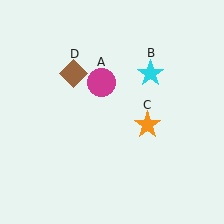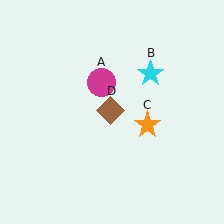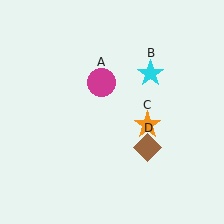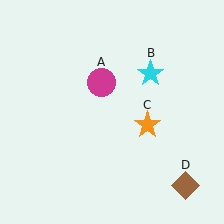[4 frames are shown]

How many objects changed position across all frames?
1 object changed position: brown diamond (object D).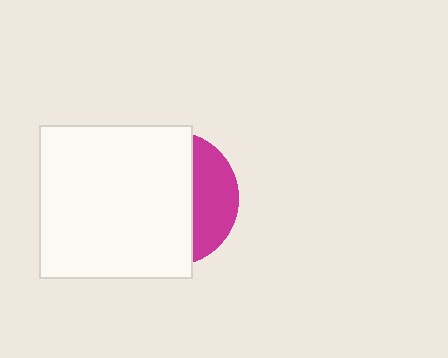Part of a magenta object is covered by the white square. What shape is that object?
It is a circle.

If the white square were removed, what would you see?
You would see the complete magenta circle.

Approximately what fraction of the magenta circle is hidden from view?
Roughly 70% of the magenta circle is hidden behind the white square.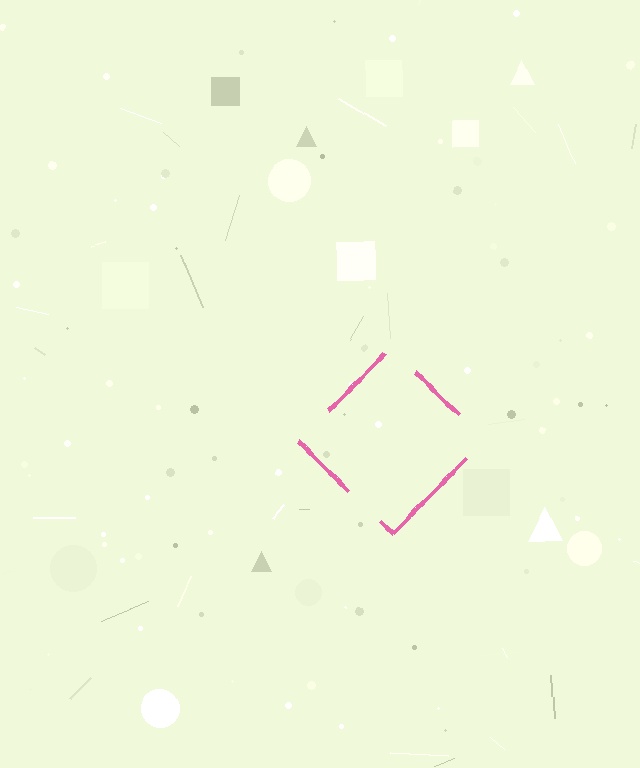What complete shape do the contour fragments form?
The contour fragments form a diamond.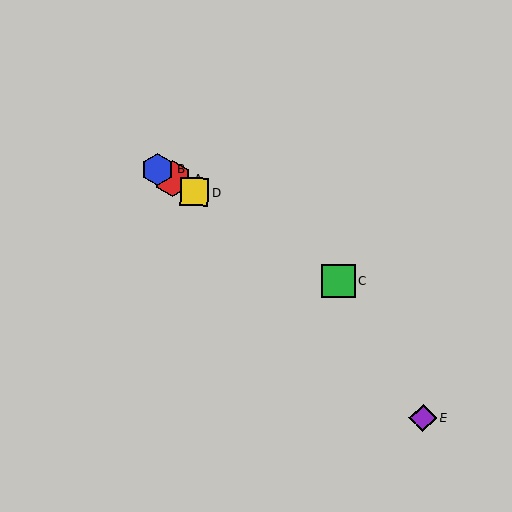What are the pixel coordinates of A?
Object A is at (172, 179).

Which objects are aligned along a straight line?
Objects A, B, C, D are aligned along a straight line.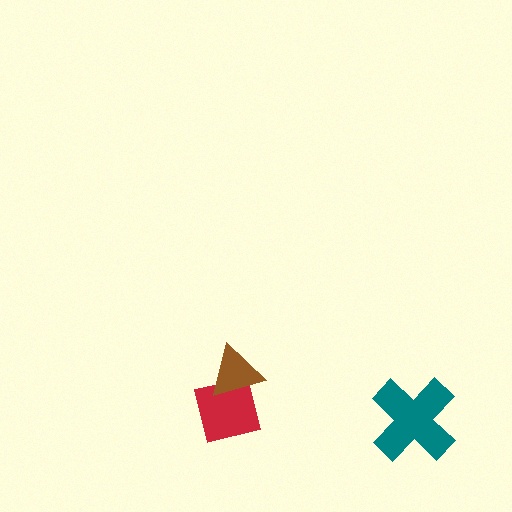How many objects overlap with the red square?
1 object overlaps with the red square.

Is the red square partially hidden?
Yes, it is partially covered by another shape.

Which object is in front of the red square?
The brown triangle is in front of the red square.